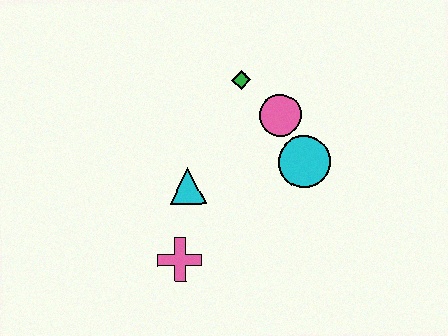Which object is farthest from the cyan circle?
The pink cross is farthest from the cyan circle.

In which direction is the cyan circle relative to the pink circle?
The cyan circle is below the pink circle.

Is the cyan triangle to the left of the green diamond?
Yes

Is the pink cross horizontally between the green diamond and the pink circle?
No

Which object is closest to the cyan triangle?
The pink cross is closest to the cyan triangle.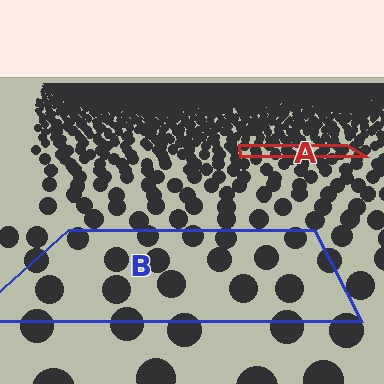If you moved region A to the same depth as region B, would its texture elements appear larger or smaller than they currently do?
They would appear larger. At a closer depth, the same texture elements are projected at a bigger on-screen size.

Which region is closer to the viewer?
Region B is closer. The texture elements there are larger and more spread out.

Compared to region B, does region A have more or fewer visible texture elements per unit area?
Region A has more texture elements per unit area — they are packed more densely because it is farther away.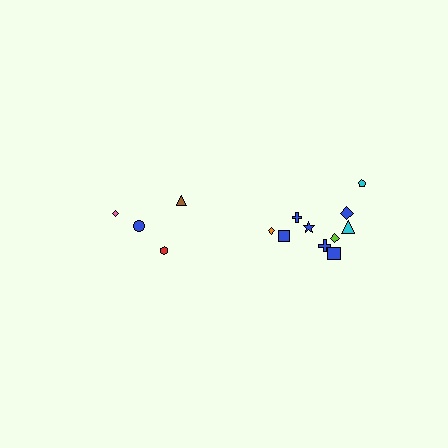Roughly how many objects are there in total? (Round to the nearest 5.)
Roughly 15 objects in total.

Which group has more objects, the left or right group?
The right group.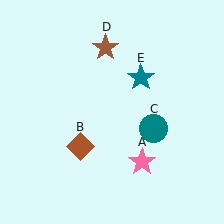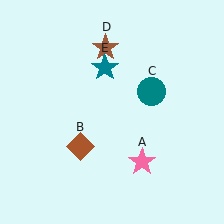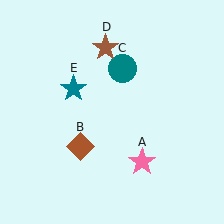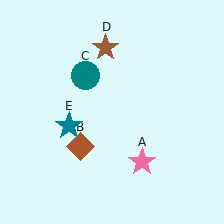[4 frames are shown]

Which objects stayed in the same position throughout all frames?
Pink star (object A) and brown diamond (object B) and brown star (object D) remained stationary.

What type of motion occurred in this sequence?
The teal circle (object C), teal star (object E) rotated counterclockwise around the center of the scene.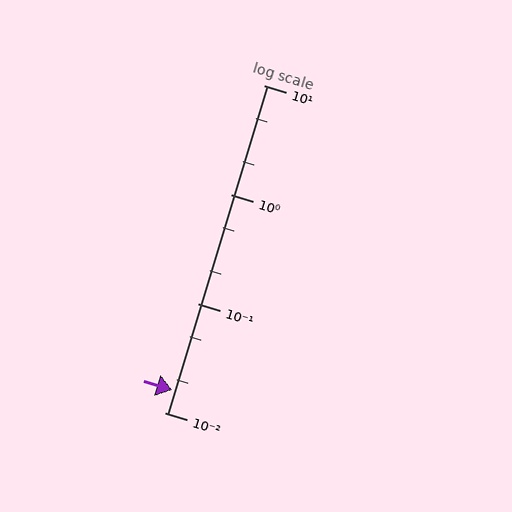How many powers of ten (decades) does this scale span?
The scale spans 3 decades, from 0.01 to 10.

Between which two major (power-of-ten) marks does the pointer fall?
The pointer is between 0.01 and 0.1.